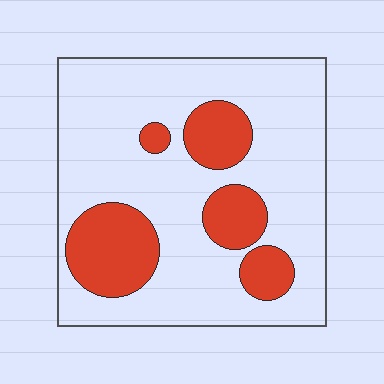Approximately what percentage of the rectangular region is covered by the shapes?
Approximately 25%.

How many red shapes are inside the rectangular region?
5.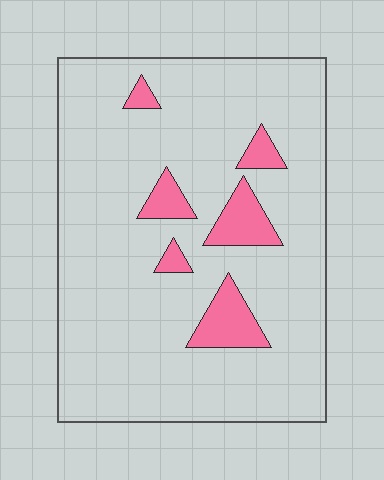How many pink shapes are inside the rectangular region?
6.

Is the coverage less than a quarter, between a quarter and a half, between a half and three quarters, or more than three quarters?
Less than a quarter.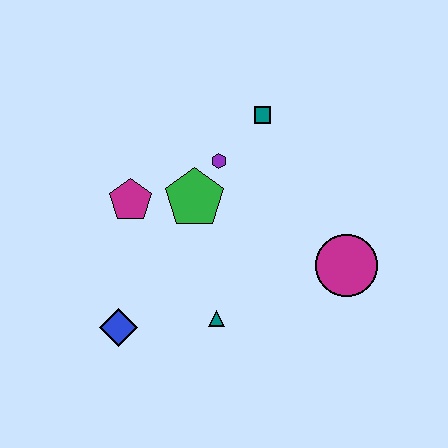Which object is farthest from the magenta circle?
The blue diamond is farthest from the magenta circle.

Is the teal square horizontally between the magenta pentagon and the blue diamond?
No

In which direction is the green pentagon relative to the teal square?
The green pentagon is below the teal square.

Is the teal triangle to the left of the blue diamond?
No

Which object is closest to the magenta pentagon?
The green pentagon is closest to the magenta pentagon.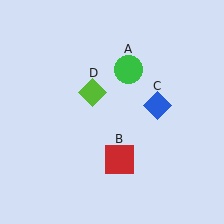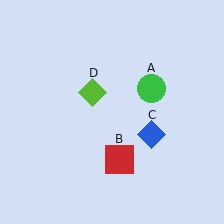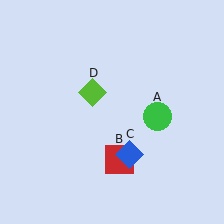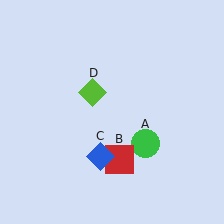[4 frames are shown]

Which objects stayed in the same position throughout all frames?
Red square (object B) and lime diamond (object D) remained stationary.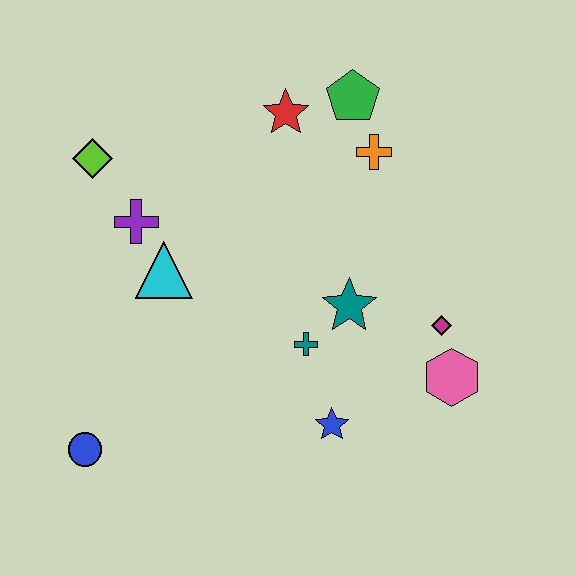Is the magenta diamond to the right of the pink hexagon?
No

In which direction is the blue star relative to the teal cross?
The blue star is below the teal cross.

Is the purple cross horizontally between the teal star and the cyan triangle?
No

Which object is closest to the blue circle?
The cyan triangle is closest to the blue circle.